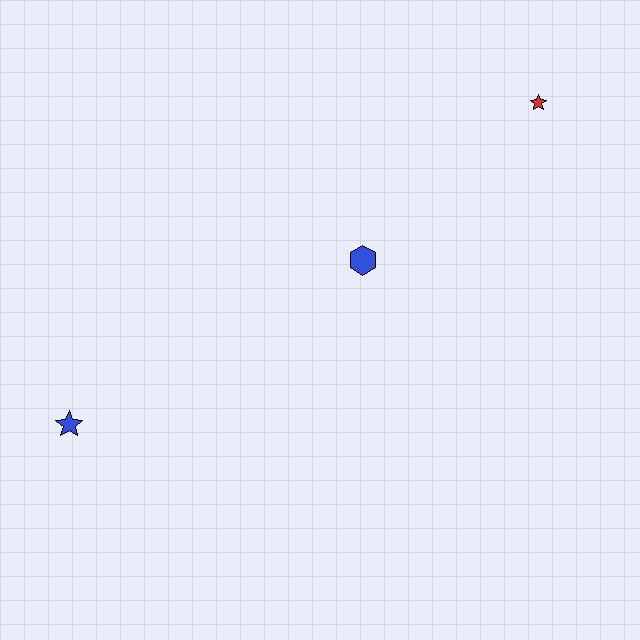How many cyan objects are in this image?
There are no cyan objects.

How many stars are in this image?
There are 2 stars.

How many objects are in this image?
There are 3 objects.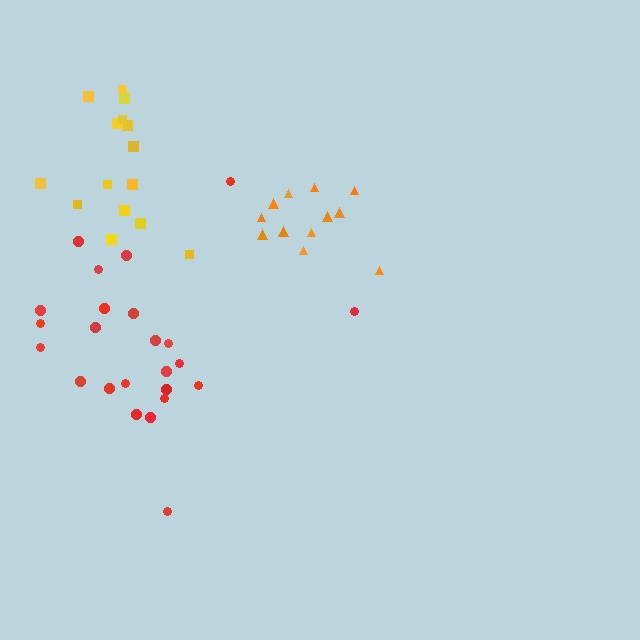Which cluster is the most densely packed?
Orange.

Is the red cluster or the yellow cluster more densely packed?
Yellow.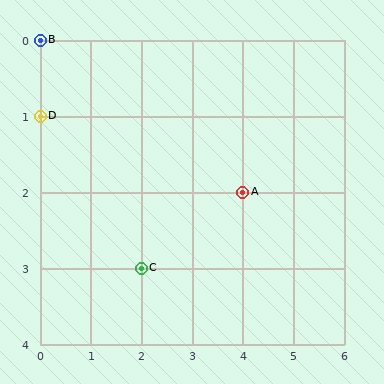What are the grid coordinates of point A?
Point A is at grid coordinates (4, 2).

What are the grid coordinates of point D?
Point D is at grid coordinates (0, 1).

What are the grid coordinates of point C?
Point C is at grid coordinates (2, 3).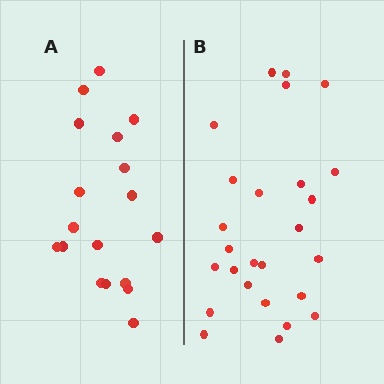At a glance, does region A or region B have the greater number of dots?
Region B (the right region) has more dots.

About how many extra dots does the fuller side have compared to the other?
Region B has roughly 8 or so more dots than region A.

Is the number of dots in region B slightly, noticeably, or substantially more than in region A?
Region B has noticeably more, but not dramatically so. The ratio is roughly 1.4 to 1.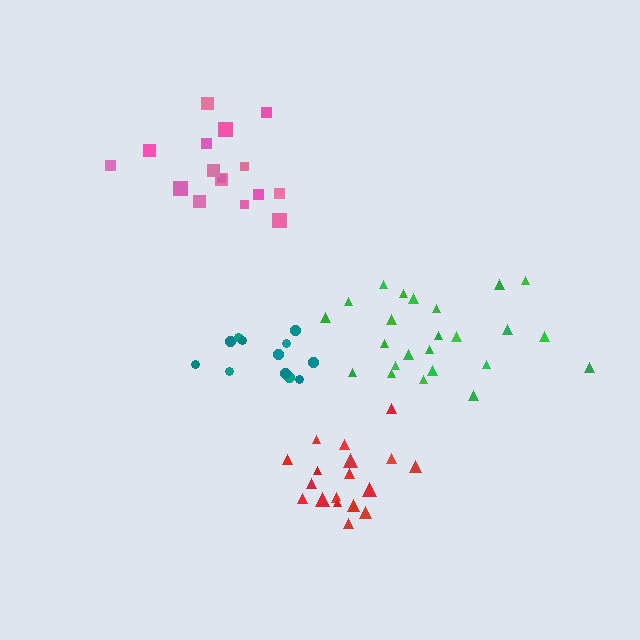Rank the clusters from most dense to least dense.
teal, red, pink, green.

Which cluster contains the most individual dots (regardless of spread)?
Green (24).